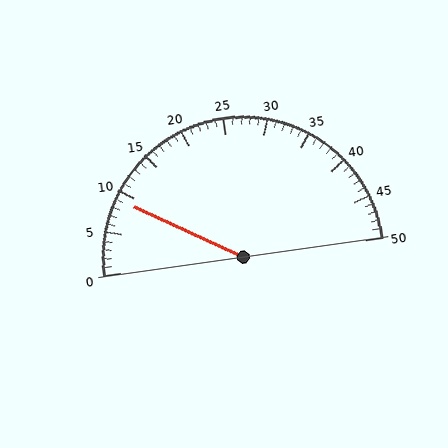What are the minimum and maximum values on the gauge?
The gauge ranges from 0 to 50.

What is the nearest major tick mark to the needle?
The nearest major tick mark is 10.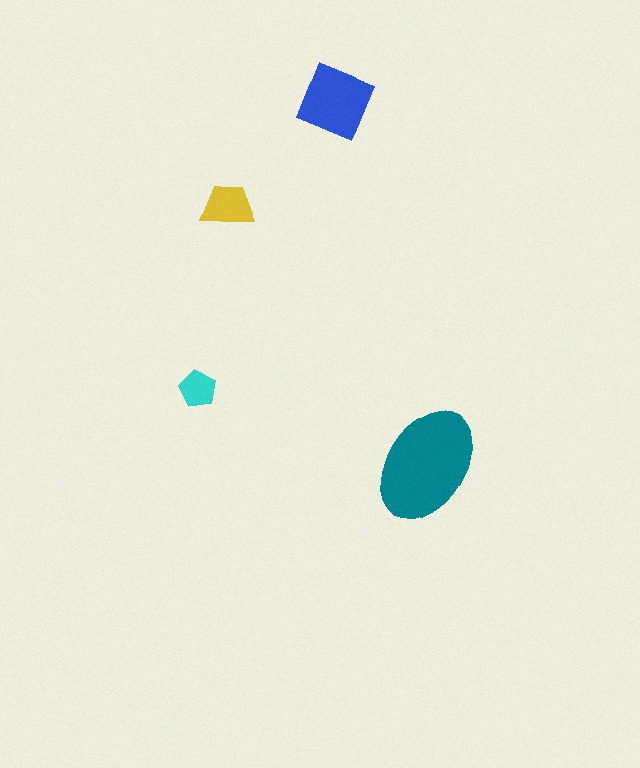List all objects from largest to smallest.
The teal ellipse, the blue diamond, the yellow trapezoid, the cyan pentagon.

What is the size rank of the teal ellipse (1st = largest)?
1st.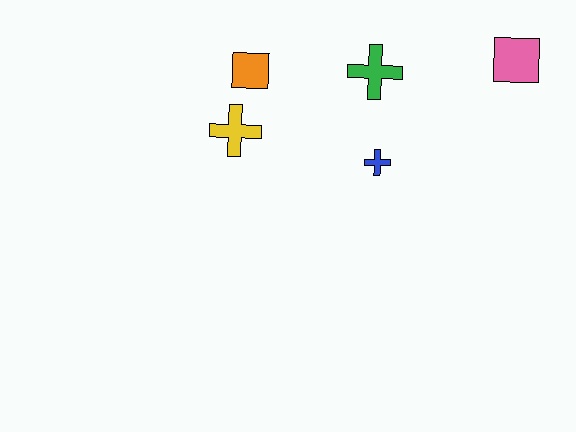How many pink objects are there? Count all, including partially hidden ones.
There is 1 pink object.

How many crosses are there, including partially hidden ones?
There are 3 crosses.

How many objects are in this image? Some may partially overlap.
There are 5 objects.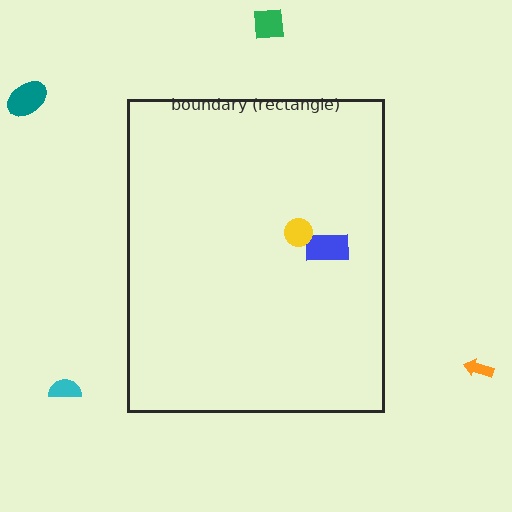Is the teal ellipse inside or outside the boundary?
Outside.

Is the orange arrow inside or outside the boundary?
Outside.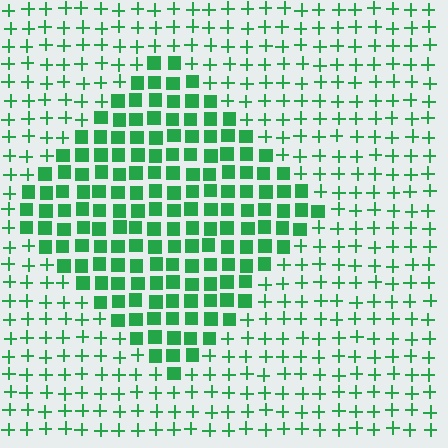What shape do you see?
I see a diamond.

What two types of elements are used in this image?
The image uses squares inside the diamond region and plus signs outside it.